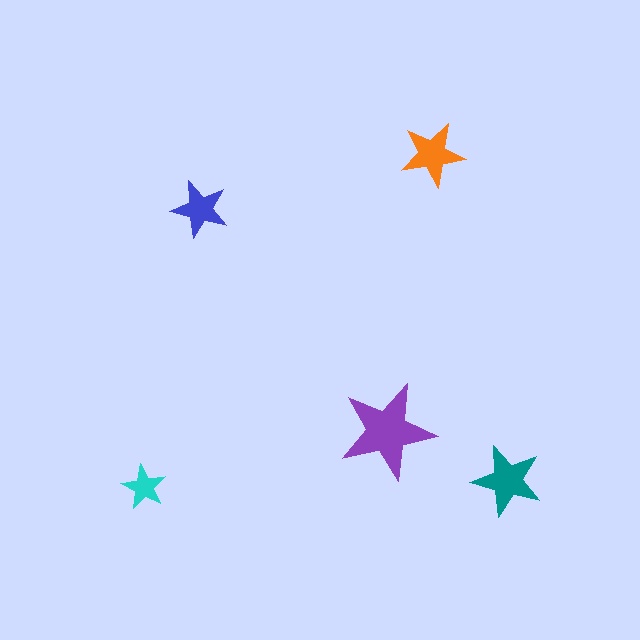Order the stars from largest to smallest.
the purple one, the teal one, the orange one, the blue one, the cyan one.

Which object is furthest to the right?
The teal star is rightmost.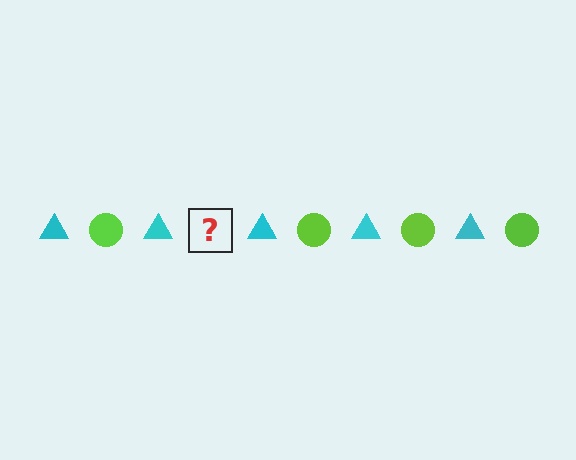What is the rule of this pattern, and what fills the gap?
The rule is that the pattern alternates between cyan triangle and lime circle. The gap should be filled with a lime circle.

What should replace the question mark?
The question mark should be replaced with a lime circle.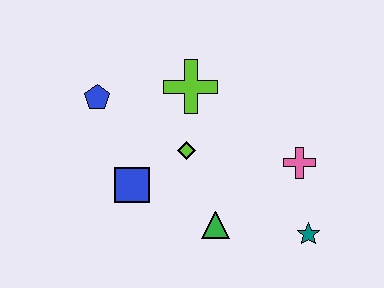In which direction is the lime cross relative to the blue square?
The lime cross is above the blue square.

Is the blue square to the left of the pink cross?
Yes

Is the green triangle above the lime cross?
No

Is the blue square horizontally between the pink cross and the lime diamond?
No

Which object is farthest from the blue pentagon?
The teal star is farthest from the blue pentagon.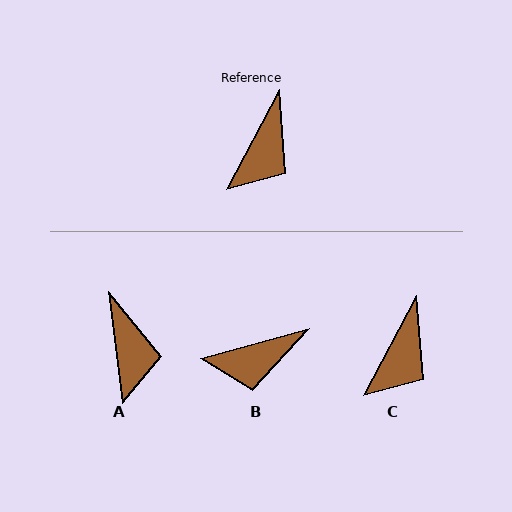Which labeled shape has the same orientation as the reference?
C.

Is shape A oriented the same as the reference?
No, it is off by about 35 degrees.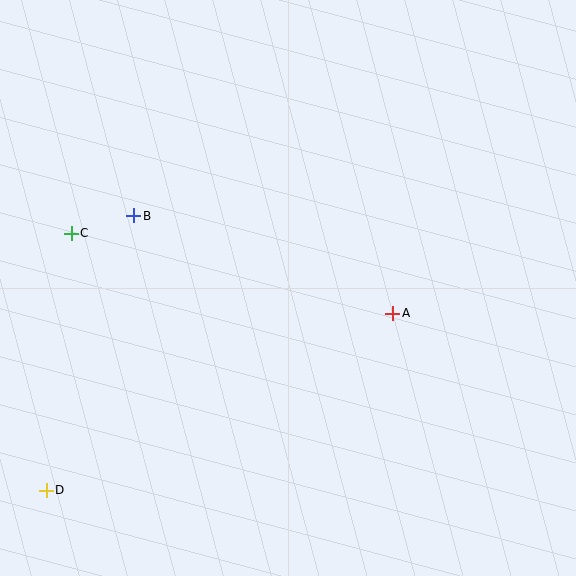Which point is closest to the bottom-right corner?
Point A is closest to the bottom-right corner.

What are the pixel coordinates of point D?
Point D is at (46, 490).